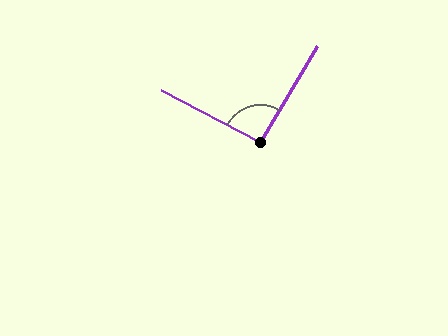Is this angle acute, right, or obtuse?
It is approximately a right angle.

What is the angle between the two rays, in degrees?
Approximately 93 degrees.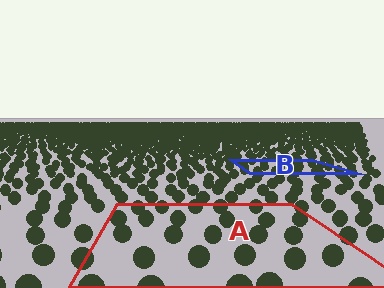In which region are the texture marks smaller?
The texture marks are smaller in region B, because it is farther away.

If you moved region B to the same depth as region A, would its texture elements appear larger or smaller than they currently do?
They would appear larger. At a closer depth, the same texture elements are projected at a bigger on-screen size.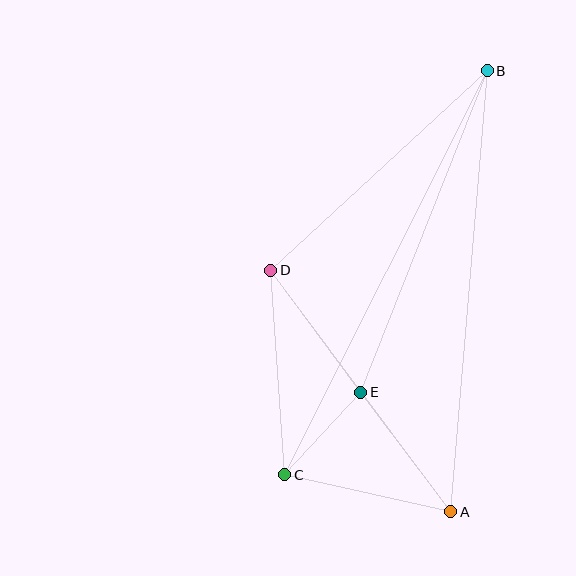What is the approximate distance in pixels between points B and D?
The distance between B and D is approximately 295 pixels.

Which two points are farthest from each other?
Points B and C are farthest from each other.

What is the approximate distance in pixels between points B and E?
The distance between B and E is approximately 346 pixels.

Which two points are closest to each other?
Points C and E are closest to each other.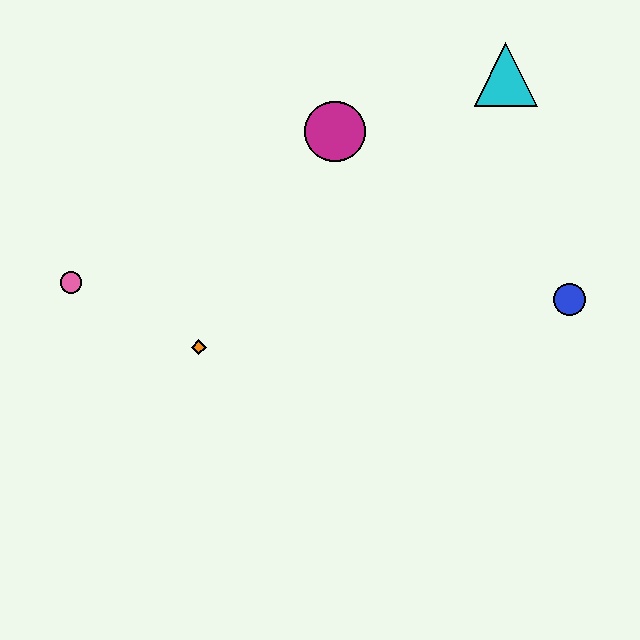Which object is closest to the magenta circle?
The cyan triangle is closest to the magenta circle.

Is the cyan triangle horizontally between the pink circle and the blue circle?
Yes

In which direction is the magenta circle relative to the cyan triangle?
The magenta circle is to the left of the cyan triangle.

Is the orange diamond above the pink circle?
No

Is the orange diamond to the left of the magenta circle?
Yes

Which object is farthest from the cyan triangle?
The pink circle is farthest from the cyan triangle.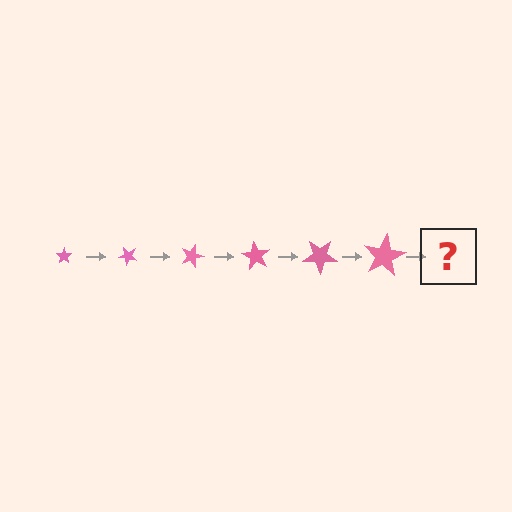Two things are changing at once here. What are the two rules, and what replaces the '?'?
The two rules are that the star grows larger each step and it rotates 45 degrees each step. The '?' should be a star, larger than the previous one and rotated 270 degrees from the start.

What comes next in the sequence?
The next element should be a star, larger than the previous one and rotated 270 degrees from the start.